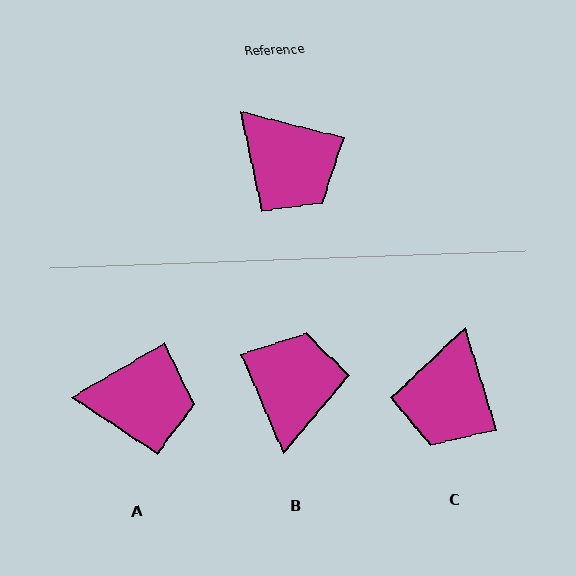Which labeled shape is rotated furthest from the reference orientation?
B, about 127 degrees away.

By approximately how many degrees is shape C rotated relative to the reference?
Approximately 59 degrees clockwise.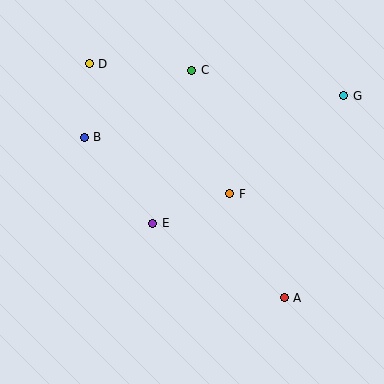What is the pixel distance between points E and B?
The distance between E and B is 110 pixels.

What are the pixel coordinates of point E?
Point E is at (153, 223).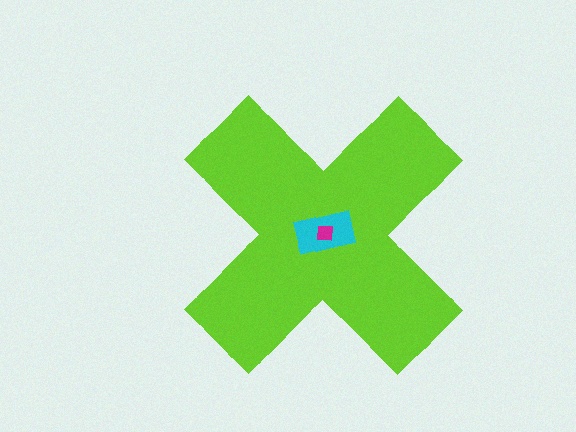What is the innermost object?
The magenta square.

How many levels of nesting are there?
3.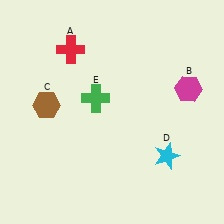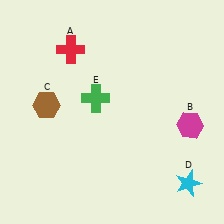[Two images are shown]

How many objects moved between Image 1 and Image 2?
2 objects moved between the two images.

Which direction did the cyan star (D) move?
The cyan star (D) moved down.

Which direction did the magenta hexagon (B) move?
The magenta hexagon (B) moved down.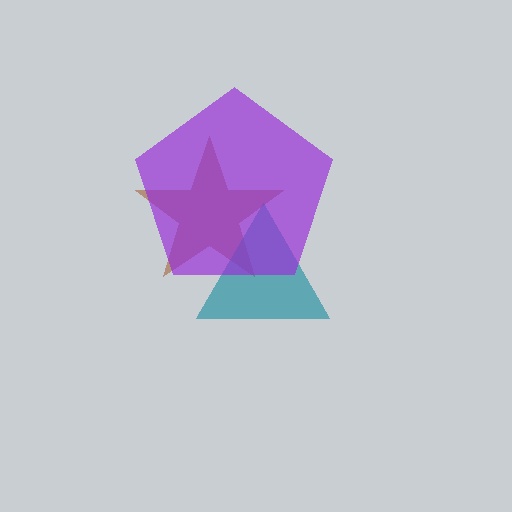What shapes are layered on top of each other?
The layered shapes are: a brown star, a teal triangle, a purple pentagon.